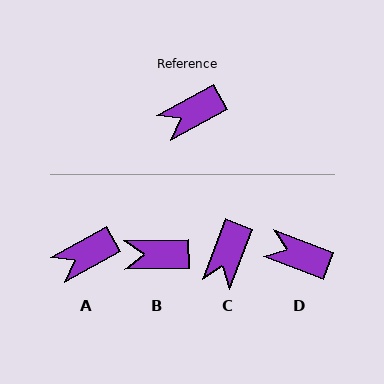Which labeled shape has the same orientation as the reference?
A.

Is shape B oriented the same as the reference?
No, it is off by about 28 degrees.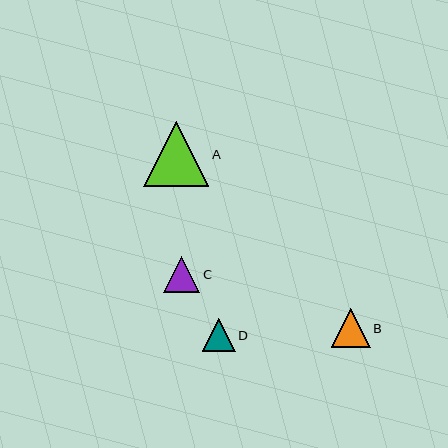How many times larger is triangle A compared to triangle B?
Triangle A is approximately 1.7 times the size of triangle B.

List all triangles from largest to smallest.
From largest to smallest: A, B, C, D.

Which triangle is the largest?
Triangle A is the largest with a size of approximately 65 pixels.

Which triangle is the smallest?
Triangle D is the smallest with a size of approximately 33 pixels.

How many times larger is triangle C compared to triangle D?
Triangle C is approximately 1.1 times the size of triangle D.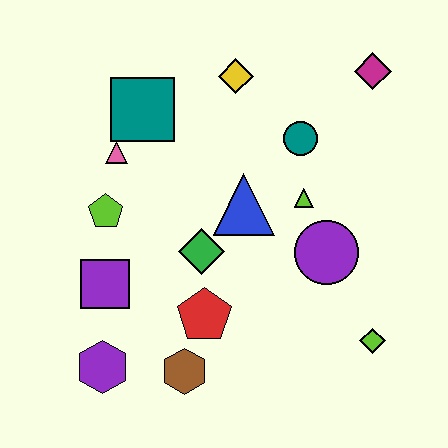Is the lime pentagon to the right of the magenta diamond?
No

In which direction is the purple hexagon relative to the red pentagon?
The purple hexagon is to the left of the red pentagon.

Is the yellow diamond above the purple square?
Yes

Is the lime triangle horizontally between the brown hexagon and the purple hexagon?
No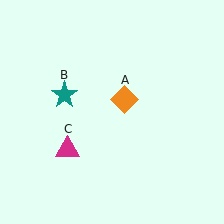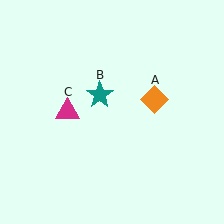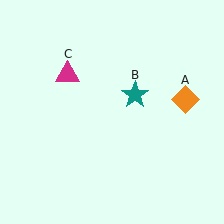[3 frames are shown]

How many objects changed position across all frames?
3 objects changed position: orange diamond (object A), teal star (object B), magenta triangle (object C).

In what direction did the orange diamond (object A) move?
The orange diamond (object A) moved right.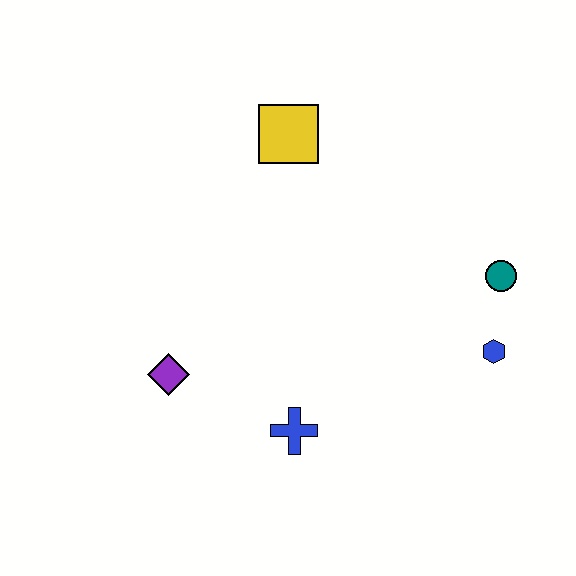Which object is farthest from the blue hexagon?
The purple diamond is farthest from the blue hexagon.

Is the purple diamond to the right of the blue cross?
No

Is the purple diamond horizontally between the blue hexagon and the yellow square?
No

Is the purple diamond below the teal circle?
Yes